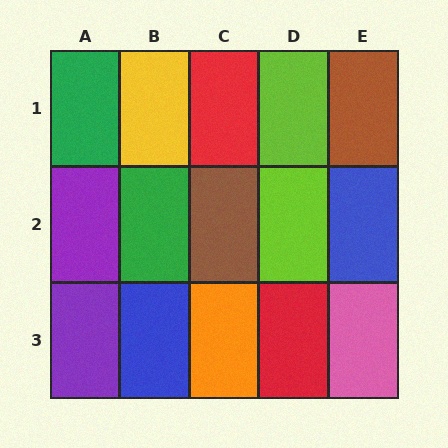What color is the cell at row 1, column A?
Green.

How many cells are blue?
2 cells are blue.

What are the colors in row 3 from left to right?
Purple, blue, orange, red, pink.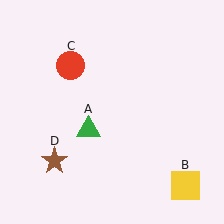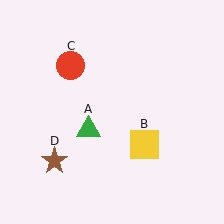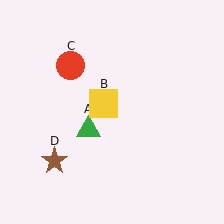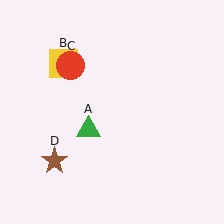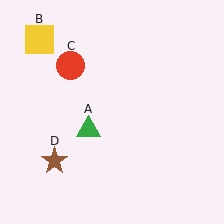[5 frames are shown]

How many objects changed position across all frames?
1 object changed position: yellow square (object B).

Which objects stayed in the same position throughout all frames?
Green triangle (object A) and red circle (object C) and brown star (object D) remained stationary.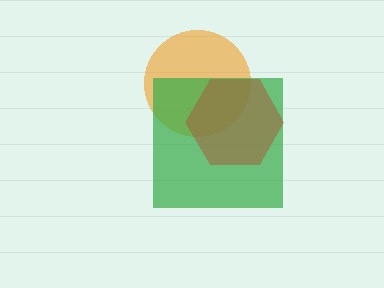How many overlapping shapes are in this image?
There are 3 overlapping shapes in the image.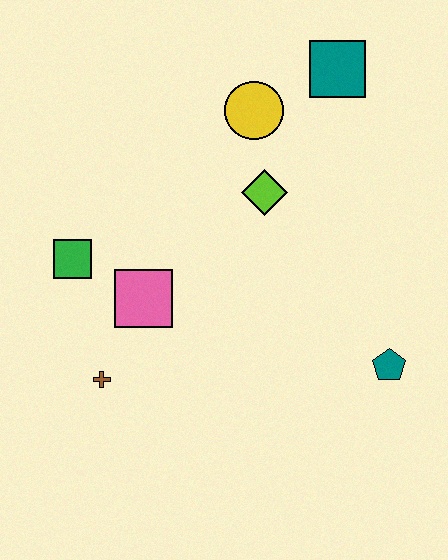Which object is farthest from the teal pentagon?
The green square is farthest from the teal pentagon.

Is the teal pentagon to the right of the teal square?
Yes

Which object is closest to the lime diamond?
The yellow circle is closest to the lime diamond.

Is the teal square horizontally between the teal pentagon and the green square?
Yes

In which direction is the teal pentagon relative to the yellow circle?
The teal pentagon is below the yellow circle.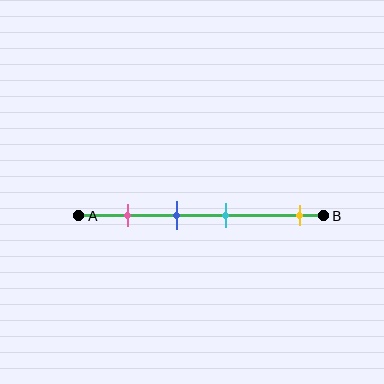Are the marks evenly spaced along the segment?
No, the marks are not evenly spaced.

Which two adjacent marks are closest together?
The blue and cyan marks are the closest adjacent pair.